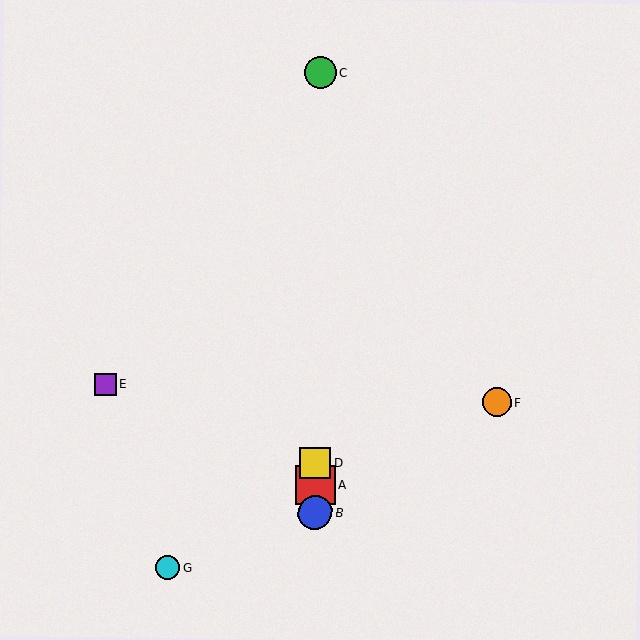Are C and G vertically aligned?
No, C is at x≈321 and G is at x≈167.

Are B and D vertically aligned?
Yes, both are at x≈315.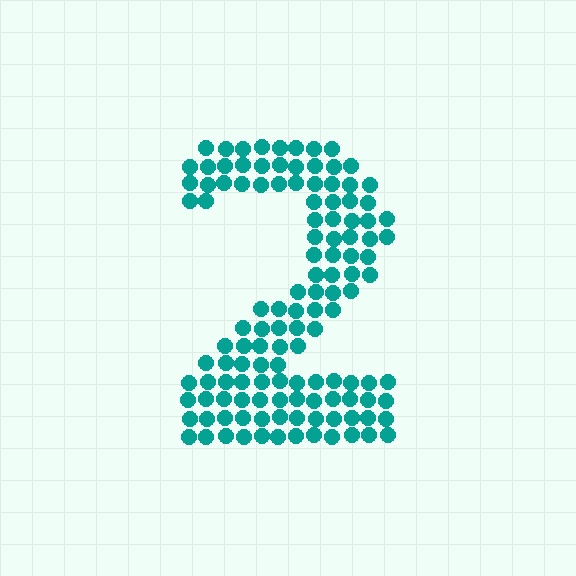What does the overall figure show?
The overall figure shows the digit 2.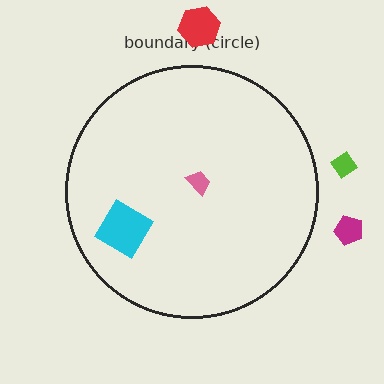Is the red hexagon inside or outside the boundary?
Outside.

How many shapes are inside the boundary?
2 inside, 3 outside.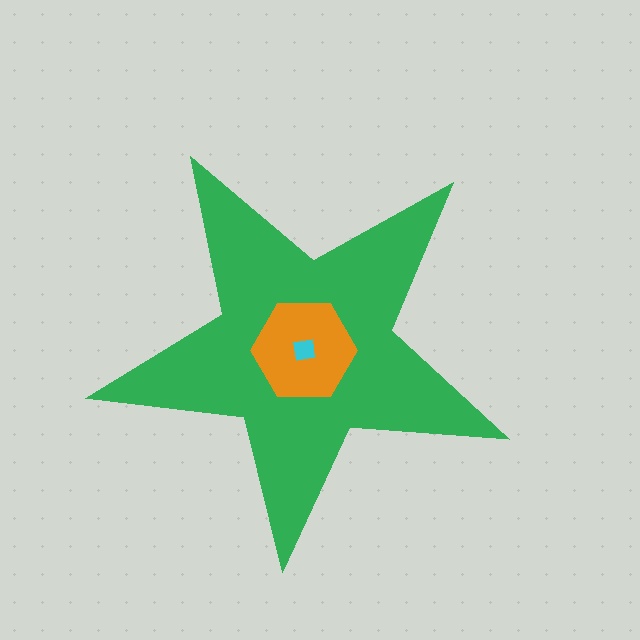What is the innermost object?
The cyan square.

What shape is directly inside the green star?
The orange hexagon.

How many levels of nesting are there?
3.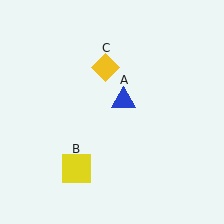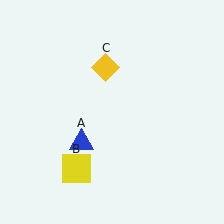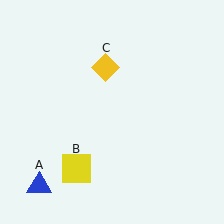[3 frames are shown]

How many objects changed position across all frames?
1 object changed position: blue triangle (object A).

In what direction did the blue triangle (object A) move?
The blue triangle (object A) moved down and to the left.